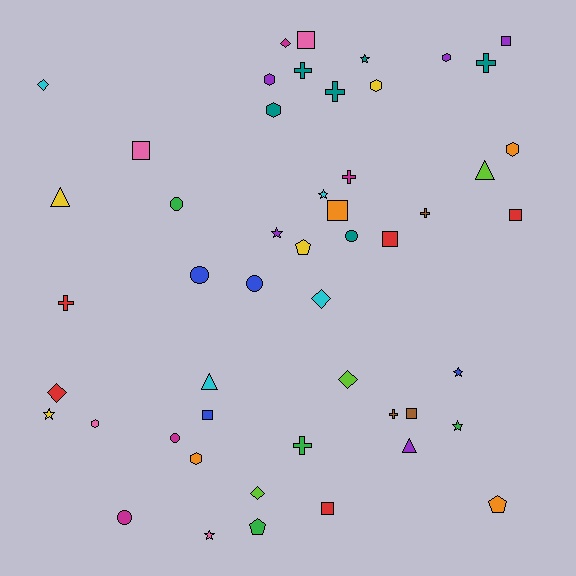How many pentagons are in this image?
There are 3 pentagons.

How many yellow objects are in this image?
There are 4 yellow objects.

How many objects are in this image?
There are 50 objects.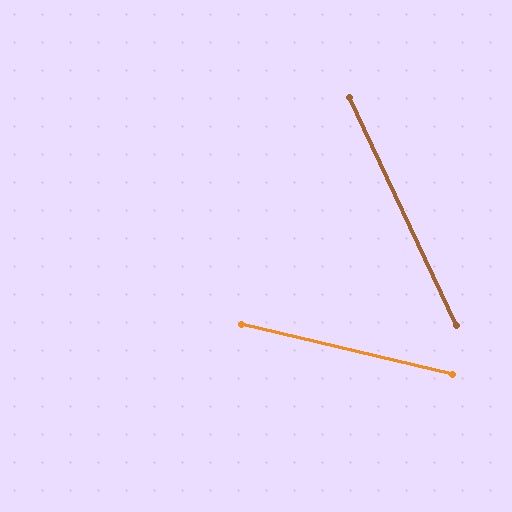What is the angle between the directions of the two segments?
Approximately 51 degrees.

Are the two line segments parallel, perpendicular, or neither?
Neither parallel nor perpendicular — they differ by about 51°.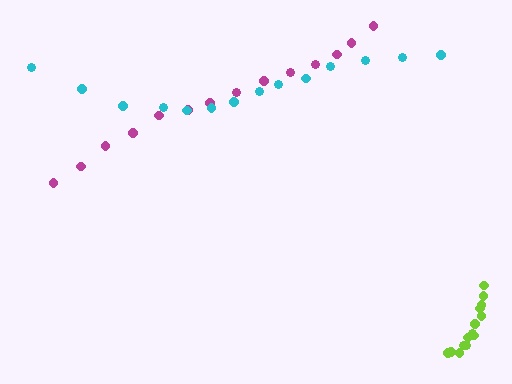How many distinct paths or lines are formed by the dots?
There are 3 distinct paths.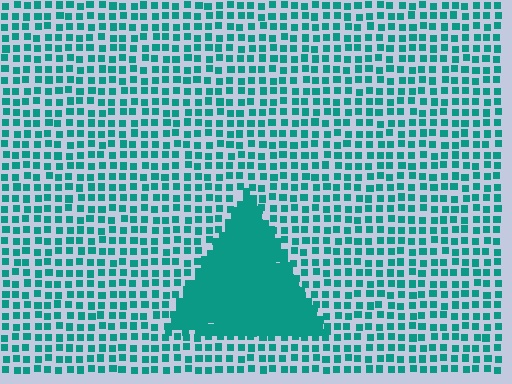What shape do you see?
I see a triangle.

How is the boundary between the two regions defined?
The boundary is defined by a change in element density (approximately 3.1x ratio). All elements are the same color, size, and shape.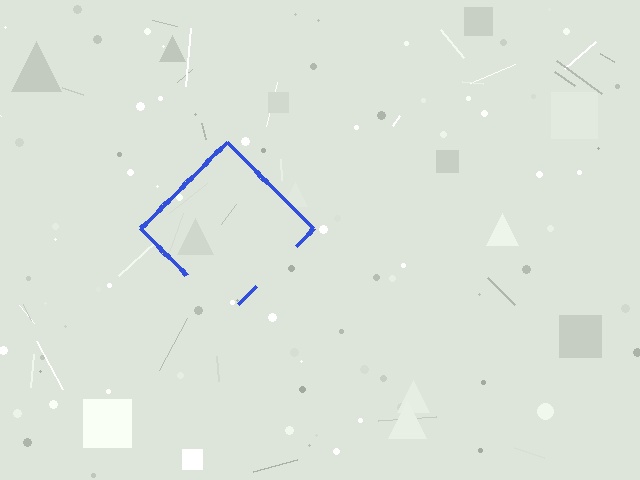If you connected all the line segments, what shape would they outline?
They would outline a diamond.